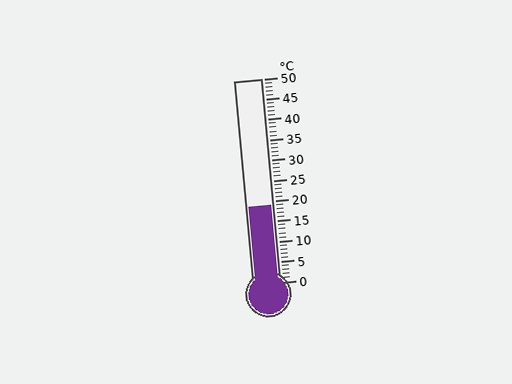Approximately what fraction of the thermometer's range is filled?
The thermometer is filled to approximately 40% of its range.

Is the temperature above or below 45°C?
The temperature is below 45°C.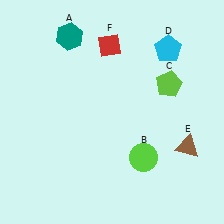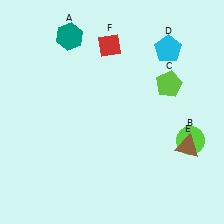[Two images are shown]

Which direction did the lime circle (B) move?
The lime circle (B) moved right.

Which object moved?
The lime circle (B) moved right.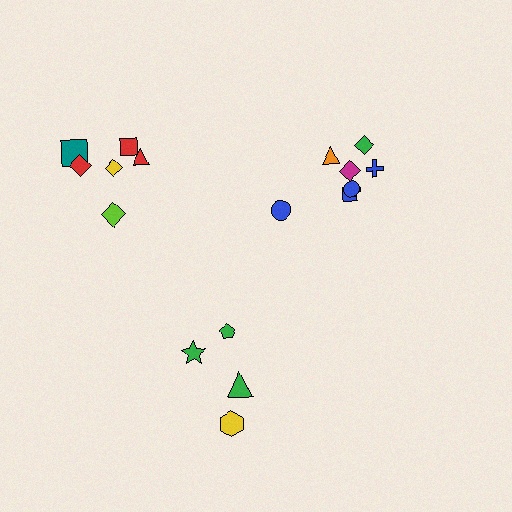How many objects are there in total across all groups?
There are 18 objects.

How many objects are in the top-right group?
There are 8 objects.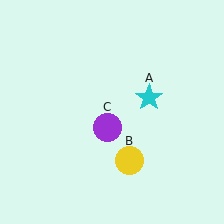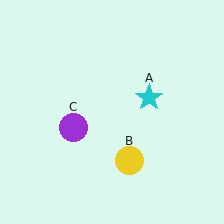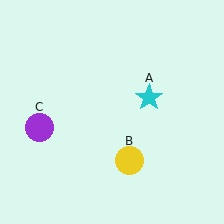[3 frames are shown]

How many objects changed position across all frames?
1 object changed position: purple circle (object C).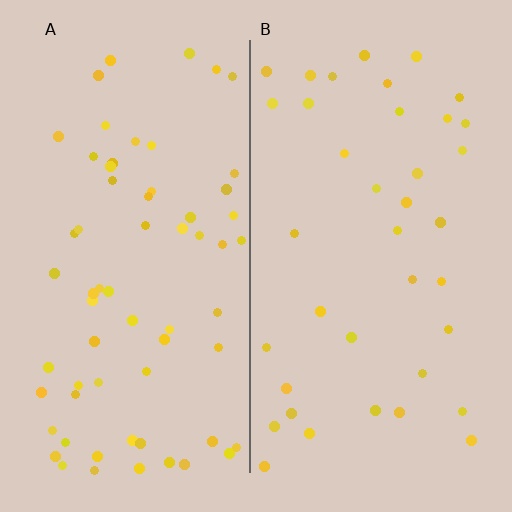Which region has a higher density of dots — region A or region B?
A (the left).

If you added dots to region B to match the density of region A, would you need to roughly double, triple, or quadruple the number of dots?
Approximately double.